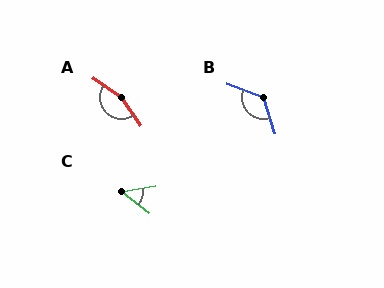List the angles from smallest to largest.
C (47°), B (127°), A (158°).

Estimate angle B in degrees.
Approximately 127 degrees.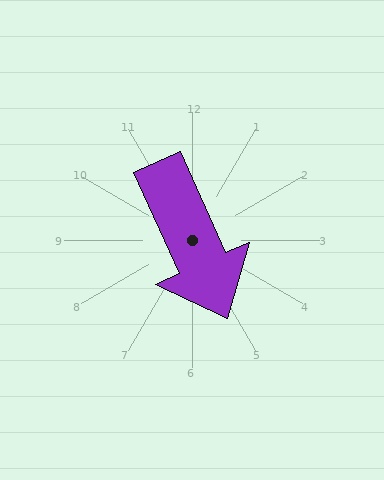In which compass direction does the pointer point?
Southeast.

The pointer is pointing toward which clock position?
Roughly 5 o'clock.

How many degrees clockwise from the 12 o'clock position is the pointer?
Approximately 156 degrees.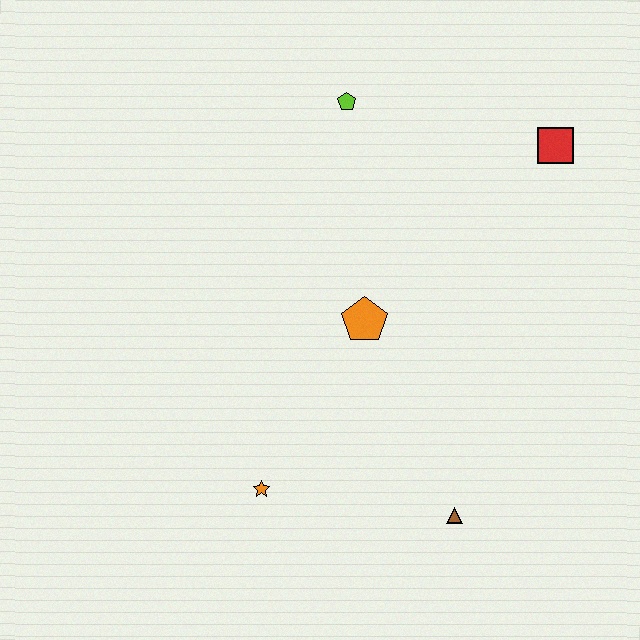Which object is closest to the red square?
The lime pentagon is closest to the red square.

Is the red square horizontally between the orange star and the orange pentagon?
No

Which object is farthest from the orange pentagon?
The red square is farthest from the orange pentagon.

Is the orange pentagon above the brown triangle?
Yes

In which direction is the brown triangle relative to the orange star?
The brown triangle is to the right of the orange star.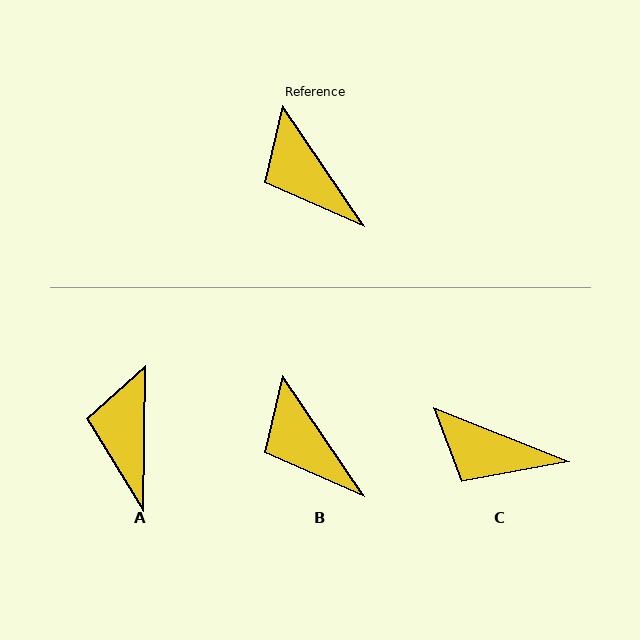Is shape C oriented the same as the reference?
No, it is off by about 34 degrees.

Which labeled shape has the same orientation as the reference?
B.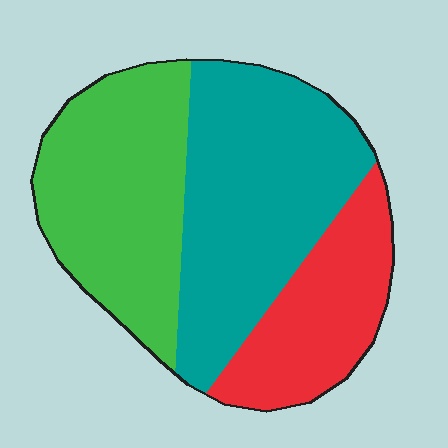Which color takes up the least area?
Red, at roughly 25%.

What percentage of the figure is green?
Green covers 35% of the figure.